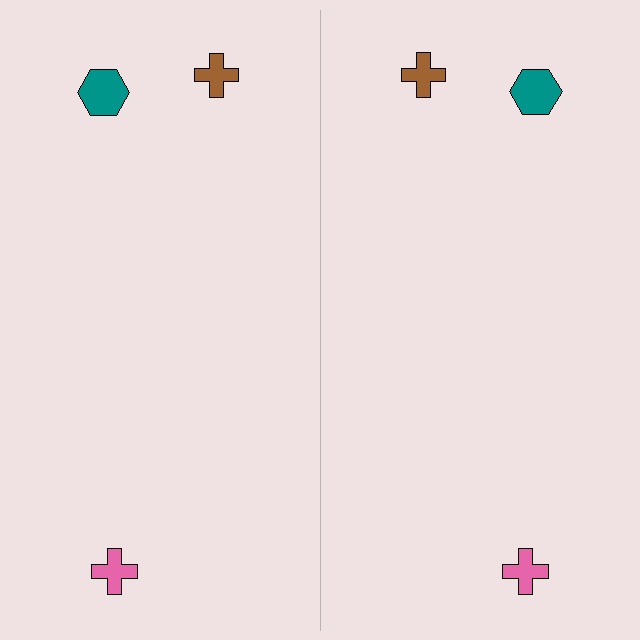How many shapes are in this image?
There are 6 shapes in this image.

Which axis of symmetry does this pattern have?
The pattern has a vertical axis of symmetry running through the center of the image.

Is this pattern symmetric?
Yes, this pattern has bilateral (reflection) symmetry.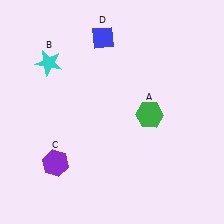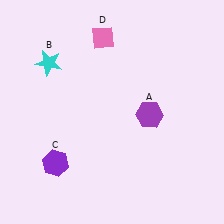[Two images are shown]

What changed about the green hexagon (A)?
In Image 1, A is green. In Image 2, it changed to purple.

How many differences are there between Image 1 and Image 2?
There are 2 differences between the two images.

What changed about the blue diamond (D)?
In Image 1, D is blue. In Image 2, it changed to pink.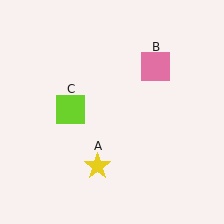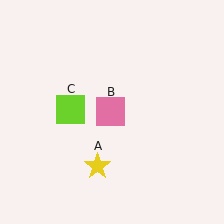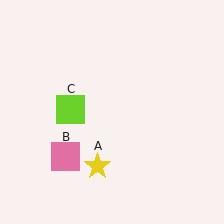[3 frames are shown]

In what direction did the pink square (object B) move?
The pink square (object B) moved down and to the left.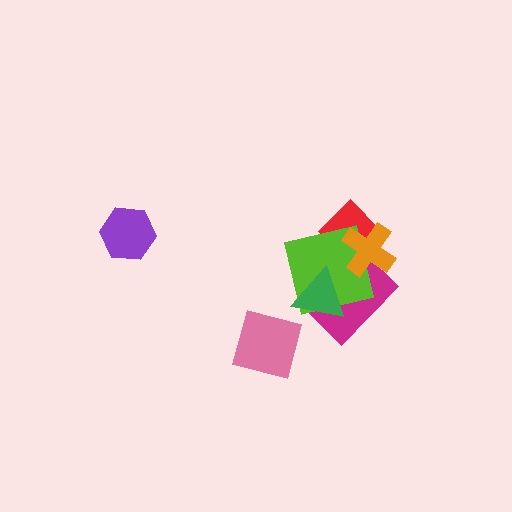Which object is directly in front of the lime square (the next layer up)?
The orange cross is directly in front of the lime square.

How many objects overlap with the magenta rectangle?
3 objects overlap with the magenta rectangle.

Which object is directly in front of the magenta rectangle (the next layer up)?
The lime square is directly in front of the magenta rectangle.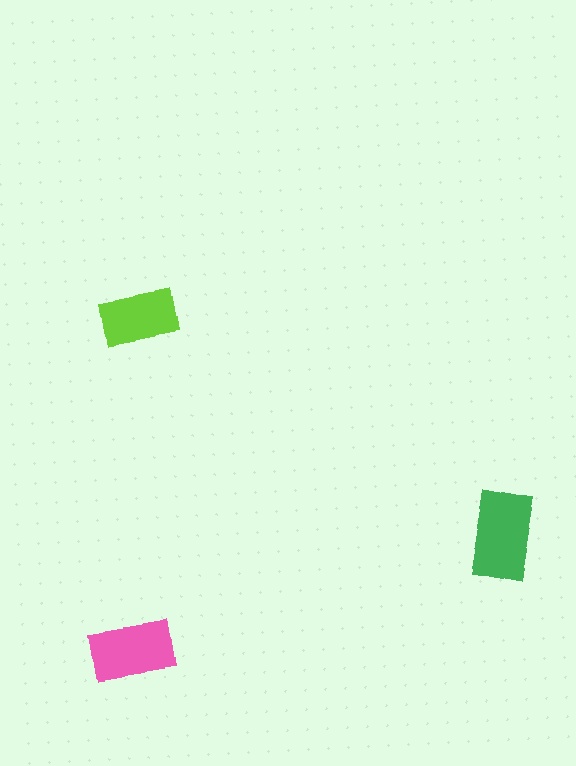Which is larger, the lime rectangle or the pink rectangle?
The pink one.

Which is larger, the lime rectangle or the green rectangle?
The green one.